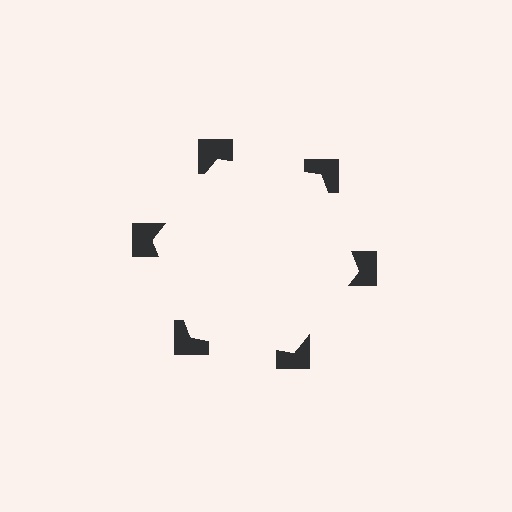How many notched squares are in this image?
There are 6 — one at each vertex of the illusory hexagon.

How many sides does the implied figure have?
6 sides.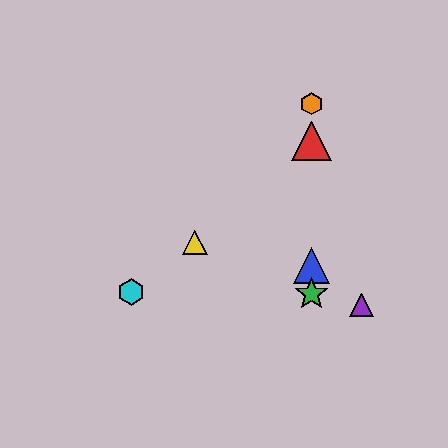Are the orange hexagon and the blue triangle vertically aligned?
Yes, both are at x≈312.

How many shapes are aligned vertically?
4 shapes (the red triangle, the blue triangle, the green star, the orange hexagon) are aligned vertically.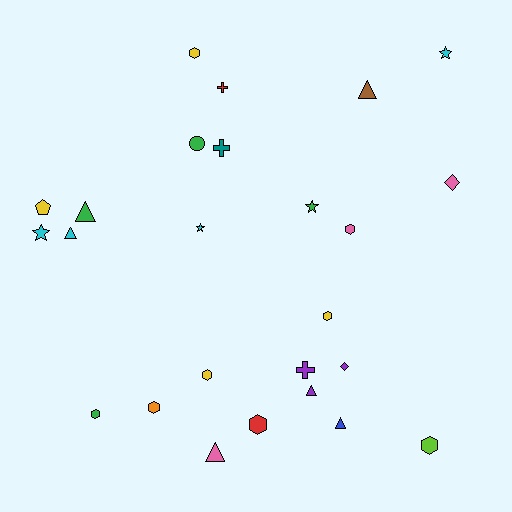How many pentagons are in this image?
There is 1 pentagon.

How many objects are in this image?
There are 25 objects.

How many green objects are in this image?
There are 4 green objects.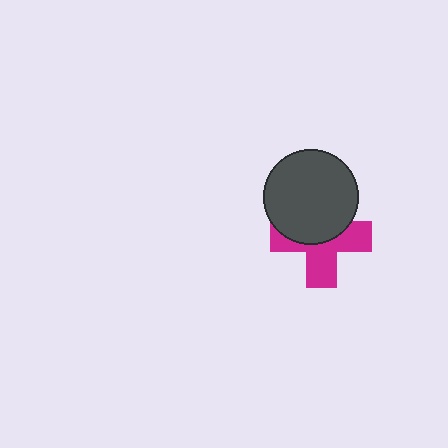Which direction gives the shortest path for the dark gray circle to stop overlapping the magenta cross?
Moving up gives the shortest separation.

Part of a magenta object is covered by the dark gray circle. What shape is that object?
It is a cross.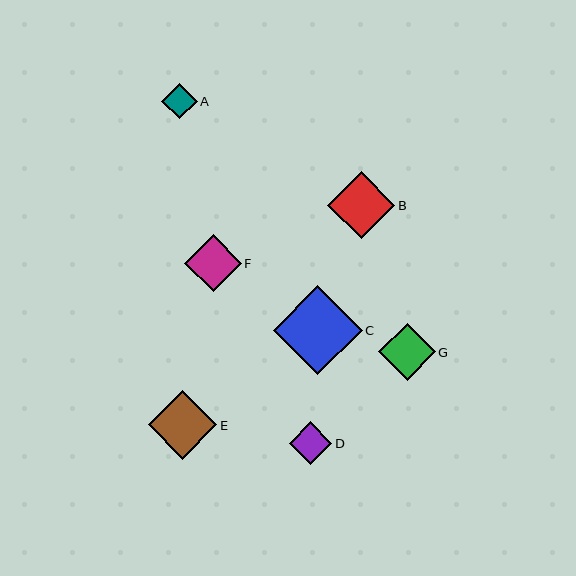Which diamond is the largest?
Diamond C is the largest with a size of approximately 89 pixels.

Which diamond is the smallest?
Diamond A is the smallest with a size of approximately 35 pixels.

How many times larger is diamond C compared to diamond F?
Diamond C is approximately 1.6 times the size of diamond F.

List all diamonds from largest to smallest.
From largest to smallest: C, E, B, G, F, D, A.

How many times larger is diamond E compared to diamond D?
Diamond E is approximately 1.6 times the size of diamond D.